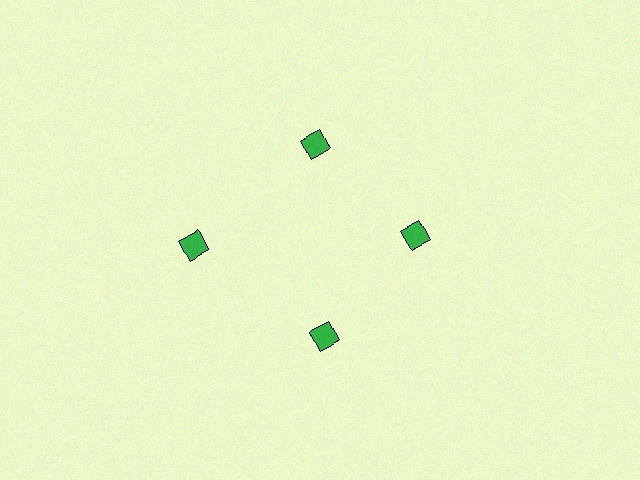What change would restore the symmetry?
The symmetry would be restored by moving it inward, back onto the ring so that all 4 diamonds sit at equal angles and equal distance from the center.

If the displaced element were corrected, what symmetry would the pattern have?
It would have 4-fold rotational symmetry — the pattern would map onto itself every 90 degrees.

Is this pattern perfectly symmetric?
No. The 4 green diamonds are arranged in a ring, but one element near the 9 o'clock position is pushed outward from the center, breaking the 4-fold rotational symmetry.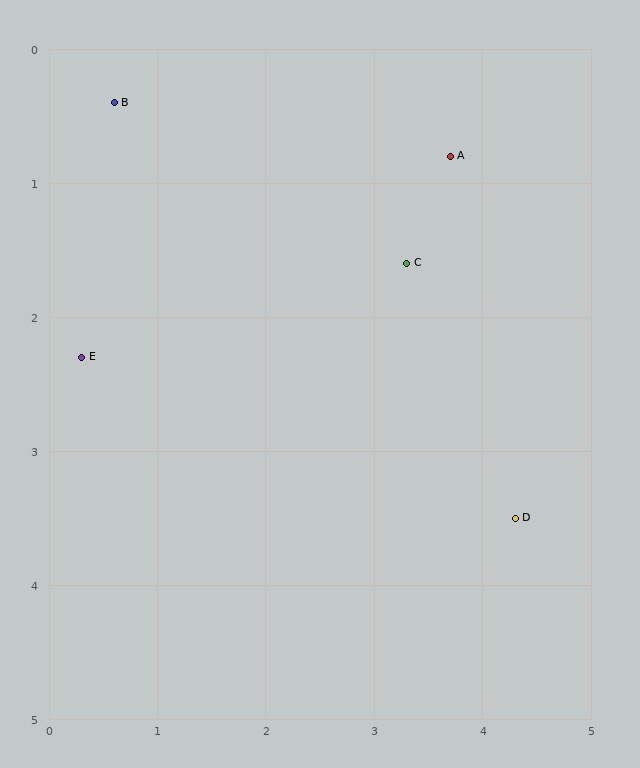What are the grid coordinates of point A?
Point A is at approximately (3.7, 0.8).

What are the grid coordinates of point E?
Point E is at approximately (0.3, 2.3).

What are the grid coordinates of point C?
Point C is at approximately (3.3, 1.6).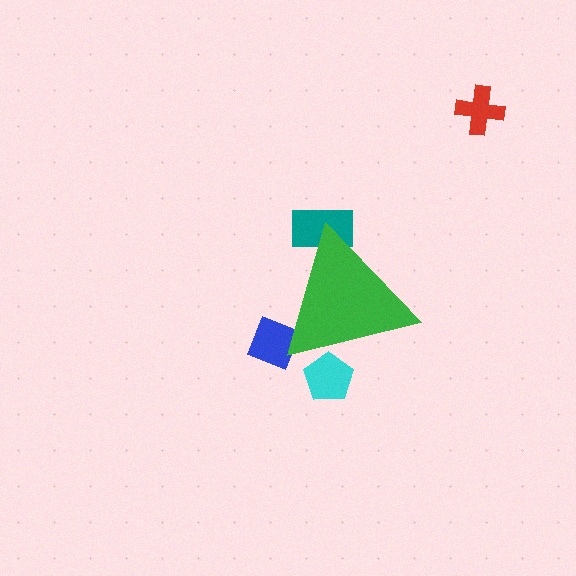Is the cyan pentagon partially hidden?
Yes, the cyan pentagon is partially hidden behind the green triangle.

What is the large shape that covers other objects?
A green triangle.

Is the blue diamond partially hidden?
Yes, the blue diamond is partially hidden behind the green triangle.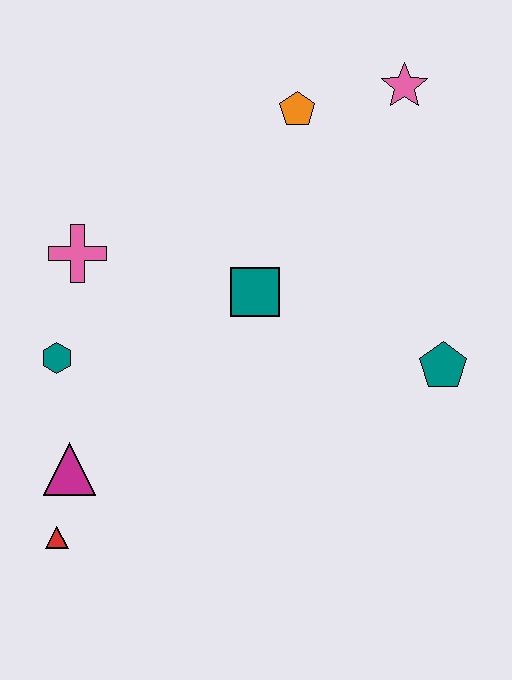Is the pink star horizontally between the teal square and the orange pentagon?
No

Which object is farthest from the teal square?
The red triangle is farthest from the teal square.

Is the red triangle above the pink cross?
No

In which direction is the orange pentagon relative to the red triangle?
The orange pentagon is above the red triangle.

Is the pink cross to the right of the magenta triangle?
Yes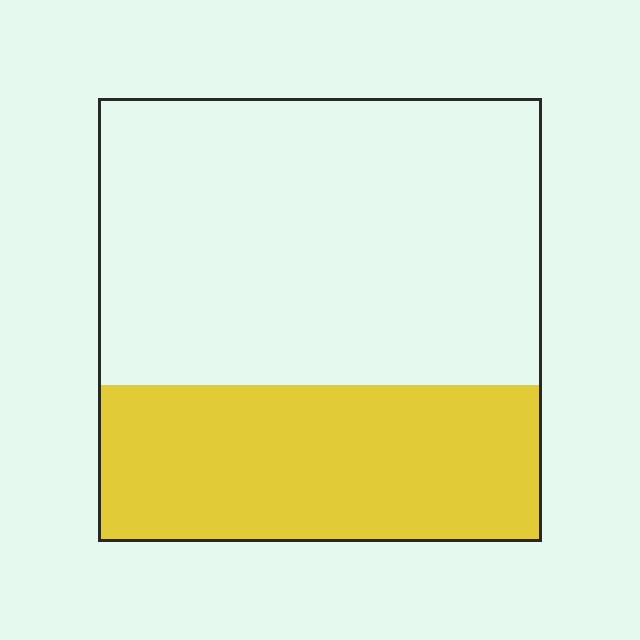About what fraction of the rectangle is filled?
About one third (1/3).